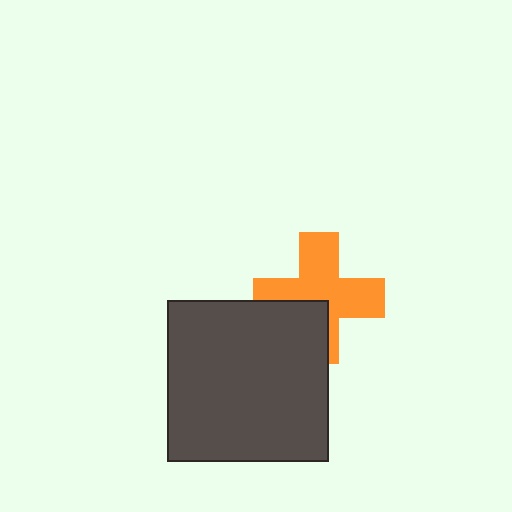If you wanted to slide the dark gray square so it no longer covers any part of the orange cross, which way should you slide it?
Slide it toward the lower-left — that is the most direct way to separate the two shapes.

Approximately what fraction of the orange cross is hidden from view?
Roughly 31% of the orange cross is hidden behind the dark gray square.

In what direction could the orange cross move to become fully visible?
The orange cross could move toward the upper-right. That would shift it out from behind the dark gray square entirely.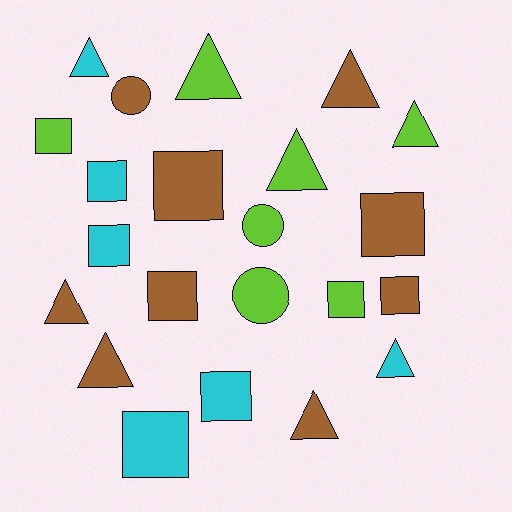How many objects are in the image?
There are 22 objects.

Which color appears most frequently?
Brown, with 9 objects.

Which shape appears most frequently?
Square, with 10 objects.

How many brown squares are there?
There are 4 brown squares.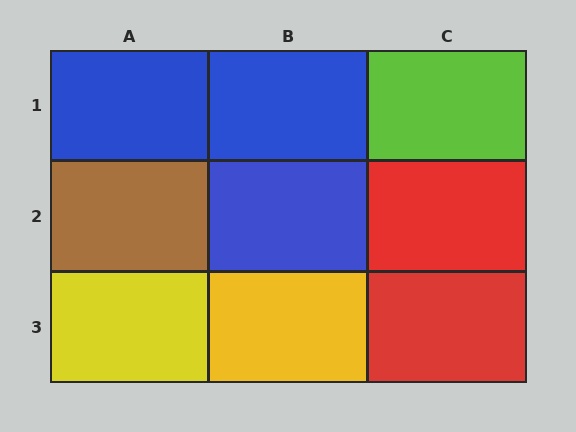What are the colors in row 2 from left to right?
Brown, blue, red.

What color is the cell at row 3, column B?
Yellow.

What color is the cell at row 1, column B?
Blue.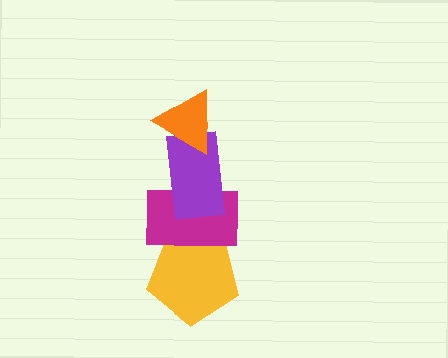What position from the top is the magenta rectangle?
The magenta rectangle is 3rd from the top.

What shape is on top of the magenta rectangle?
The purple rectangle is on top of the magenta rectangle.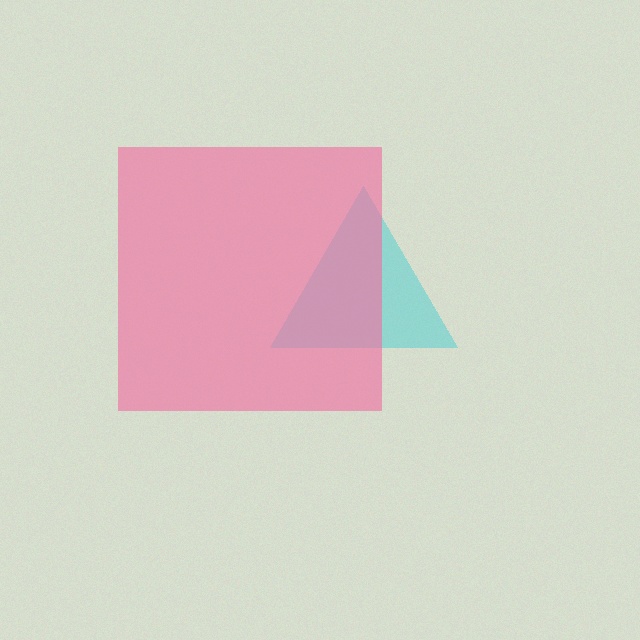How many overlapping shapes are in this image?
There are 2 overlapping shapes in the image.